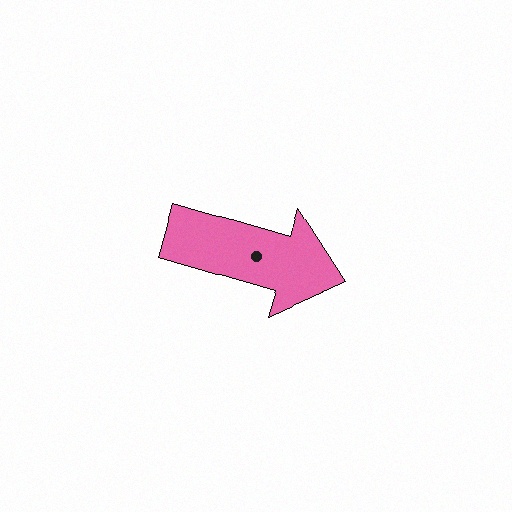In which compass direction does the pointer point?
East.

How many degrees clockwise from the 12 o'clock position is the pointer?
Approximately 106 degrees.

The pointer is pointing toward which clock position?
Roughly 4 o'clock.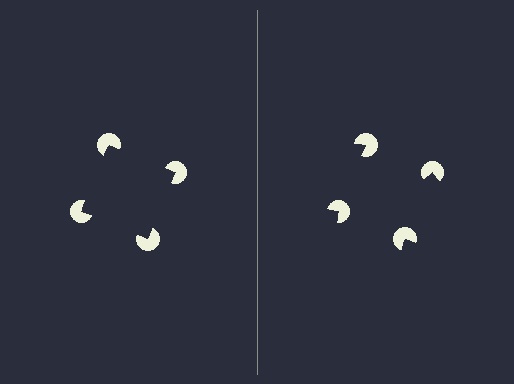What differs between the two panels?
The pac-man discs are positioned identically on both sides; only the wedge orientations differ. On the left they align to a square; on the right they are misaligned.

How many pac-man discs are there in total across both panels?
8 — 4 on each side.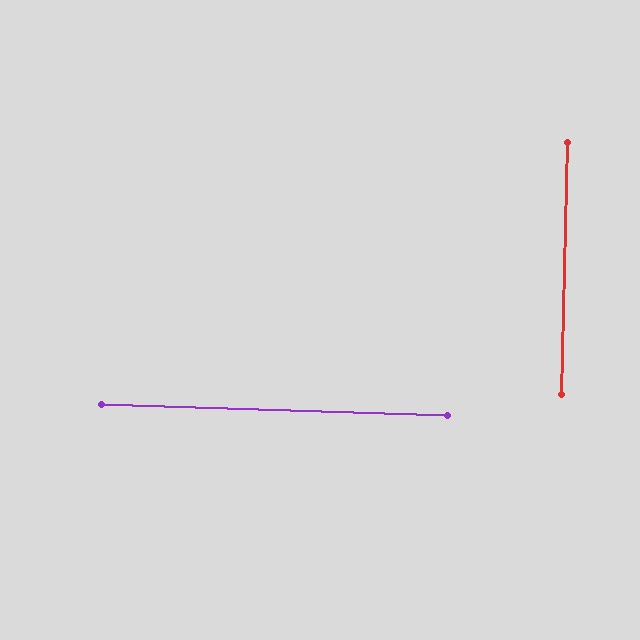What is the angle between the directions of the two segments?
Approximately 90 degrees.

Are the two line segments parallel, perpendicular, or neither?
Perpendicular — they meet at approximately 90°.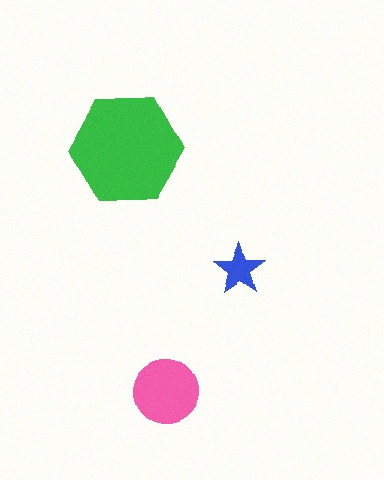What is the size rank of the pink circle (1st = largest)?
2nd.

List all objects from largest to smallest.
The green hexagon, the pink circle, the blue star.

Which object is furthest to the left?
The green hexagon is leftmost.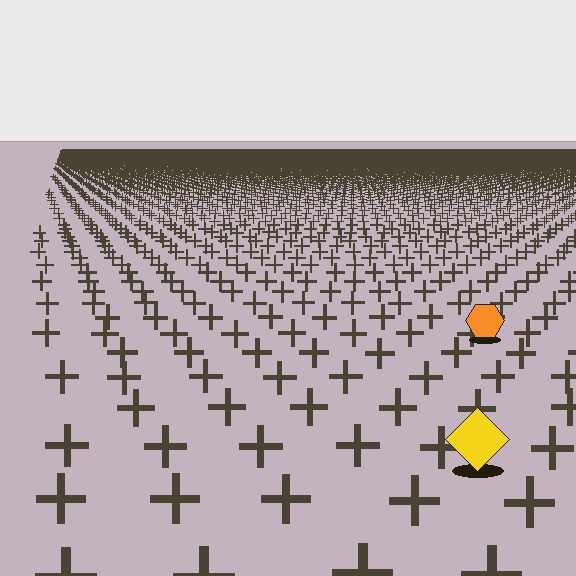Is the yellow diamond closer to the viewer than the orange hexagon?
Yes. The yellow diamond is closer — you can tell from the texture gradient: the ground texture is coarser near it.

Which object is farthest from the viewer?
The orange hexagon is farthest from the viewer. It appears smaller and the ground texture around it is denser.